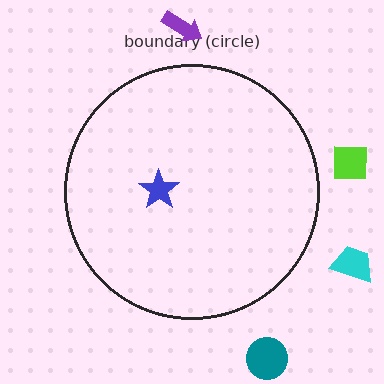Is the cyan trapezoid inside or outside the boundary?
Outside.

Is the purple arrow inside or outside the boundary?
Outside.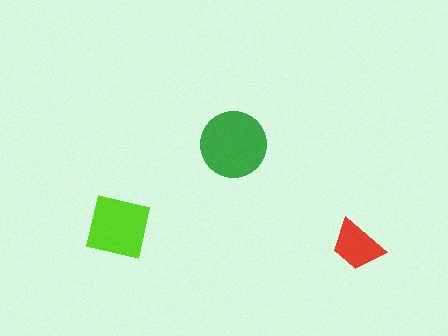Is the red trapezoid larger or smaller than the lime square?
Smaller.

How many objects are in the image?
There are 3 objects in the image.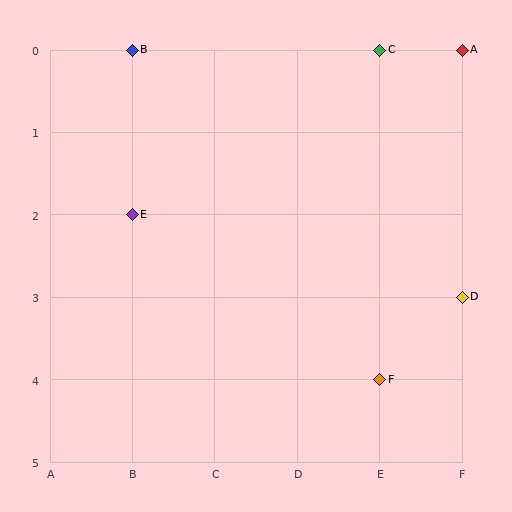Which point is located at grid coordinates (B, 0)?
Point B is at (B, 0).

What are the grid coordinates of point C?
Point C is at grid coordinates (E, 0).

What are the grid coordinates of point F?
Point F is at grid coordinates (E, 4).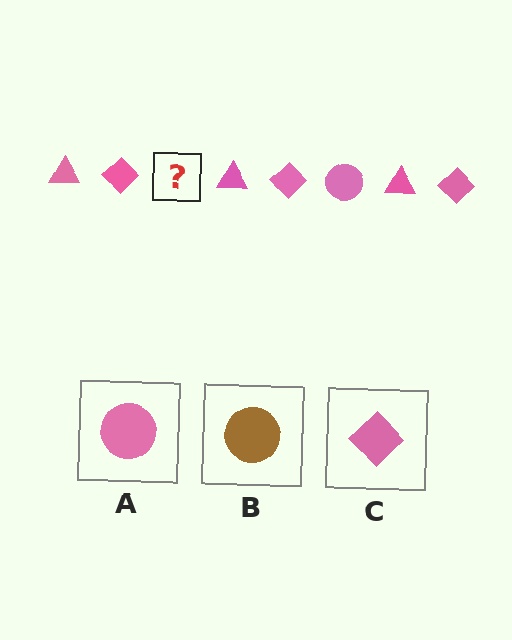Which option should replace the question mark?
Option A.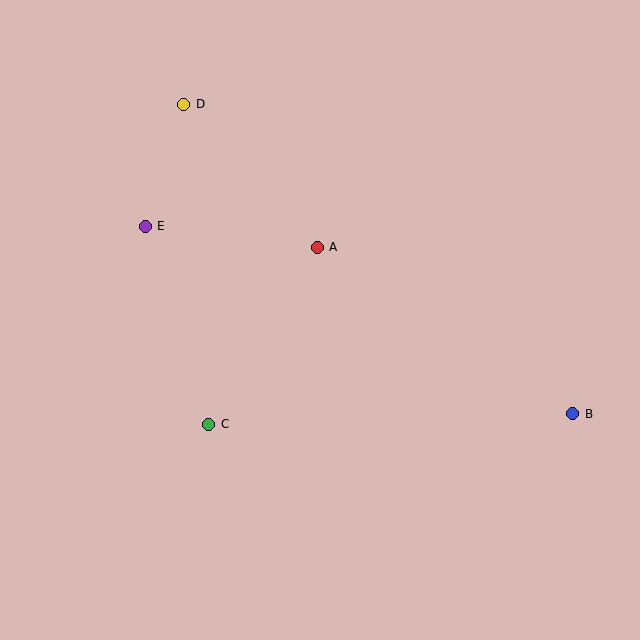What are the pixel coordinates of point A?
Point A is at (317, 247).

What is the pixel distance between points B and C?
The distance between B and C is 364 pixels.